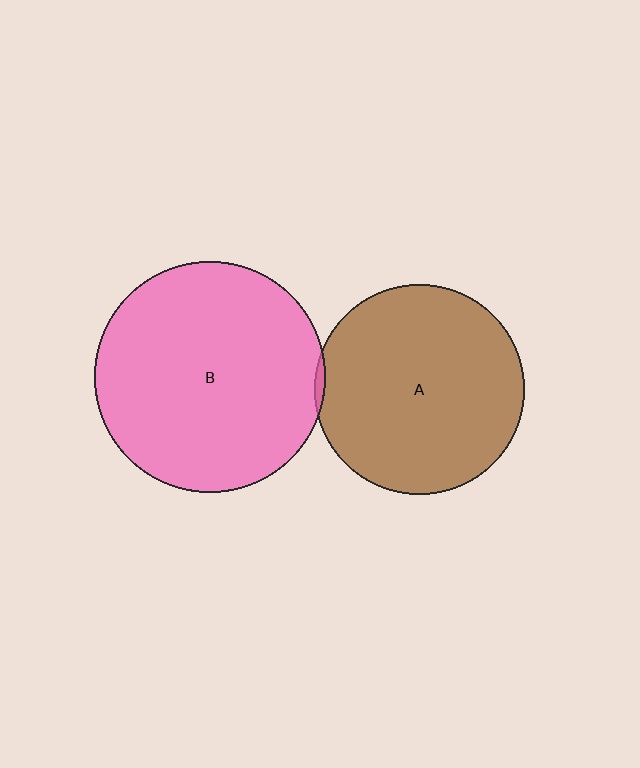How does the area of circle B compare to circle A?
Approximately 1.2 times.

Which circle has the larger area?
Circle B (pink).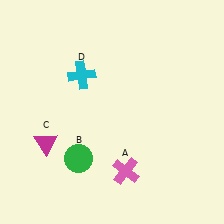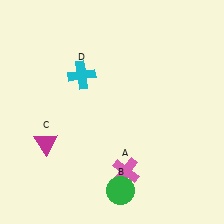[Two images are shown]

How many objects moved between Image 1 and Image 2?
1 object moved between the two images.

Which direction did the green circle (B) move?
The green circle (B) moved right.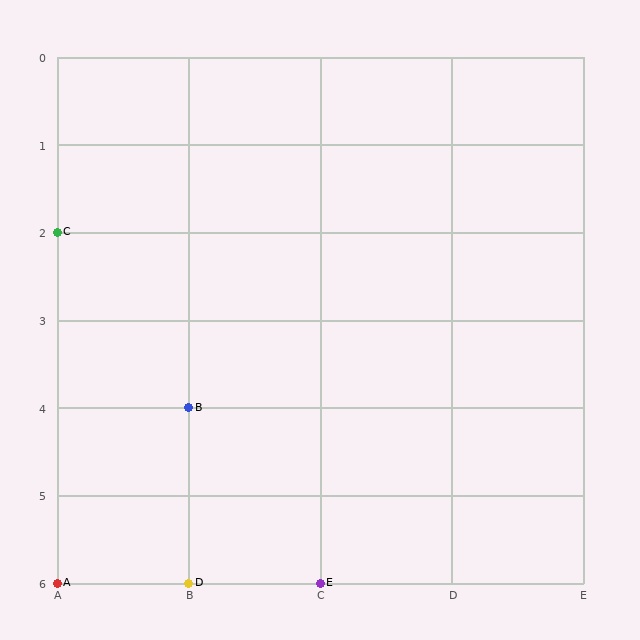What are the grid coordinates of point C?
Point C is at grid coordinates (A, 2).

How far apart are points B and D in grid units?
Points B and D are 2 rows apart.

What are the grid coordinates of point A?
Point A is at grid coordinates (A, 6).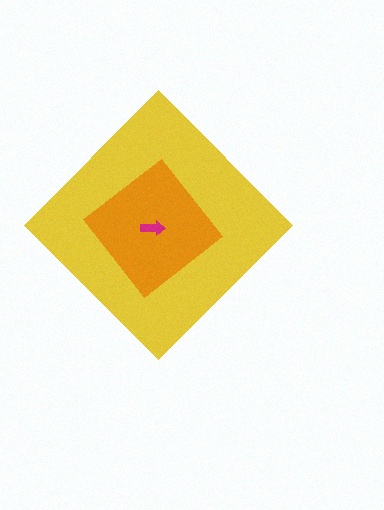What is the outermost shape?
The yellow diamond.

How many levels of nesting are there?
3.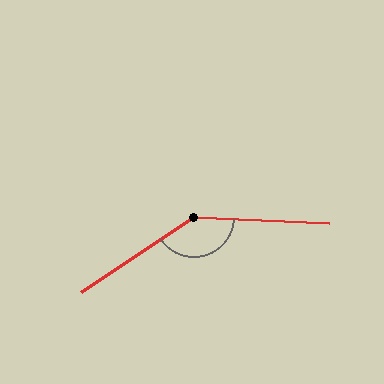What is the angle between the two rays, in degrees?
Approximately 143 degrees.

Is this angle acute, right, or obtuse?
It is obtuse.